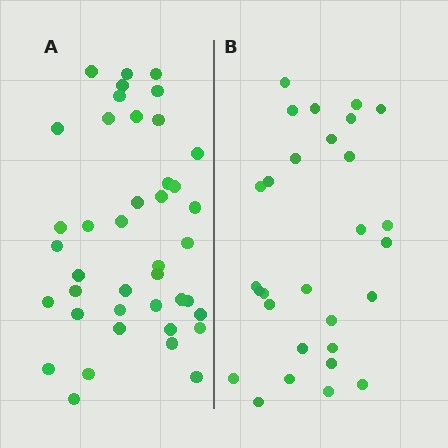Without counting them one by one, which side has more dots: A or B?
Region A (the left region) has more dots.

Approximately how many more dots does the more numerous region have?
Region A has roughly 12 or so more dots than region B.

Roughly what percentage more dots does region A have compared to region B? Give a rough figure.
About 40% more.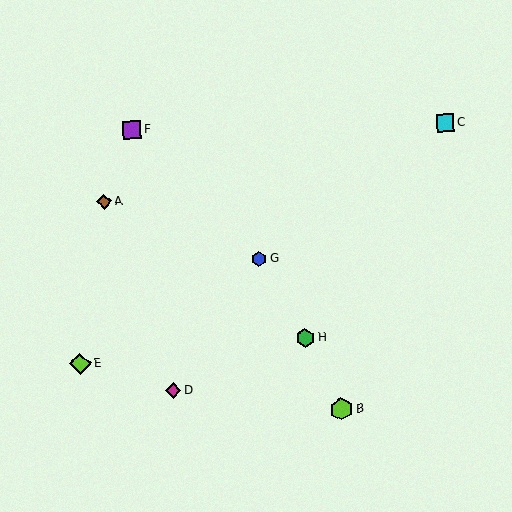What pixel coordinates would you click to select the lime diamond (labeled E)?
Click at (80, 364) to select the lime diamond E.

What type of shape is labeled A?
Shape A is a brown diamond.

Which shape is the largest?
The lime hexagon (labeled B) is the largest.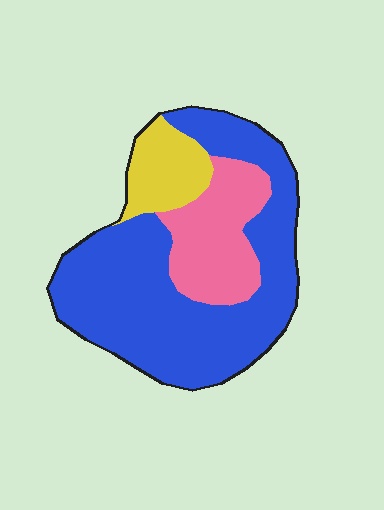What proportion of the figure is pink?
Pink covers 22% of the figure.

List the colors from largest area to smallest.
From largest to smallest: blue, pink, yellow.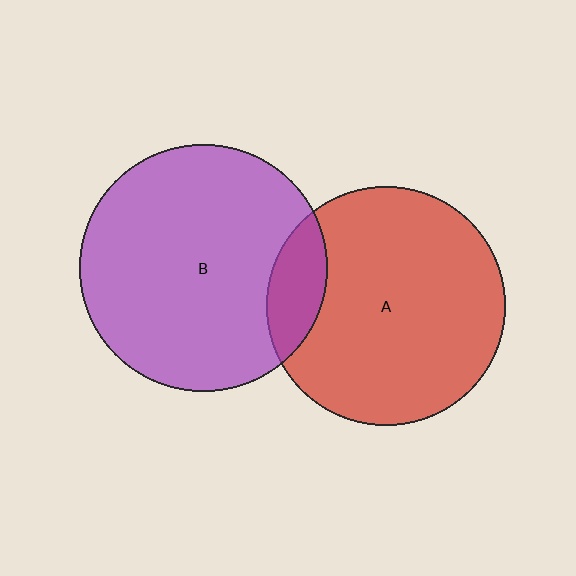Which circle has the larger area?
Circle B (purple).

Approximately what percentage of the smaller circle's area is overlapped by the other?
Approximately 15%.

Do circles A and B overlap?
Yes.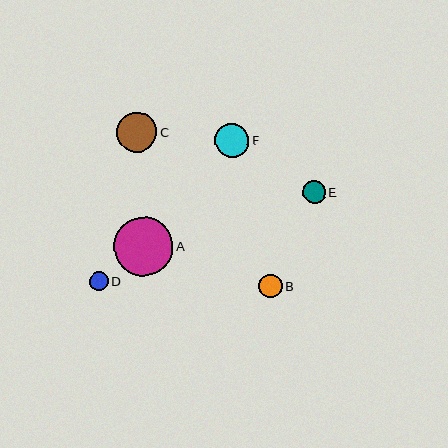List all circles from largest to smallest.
From largest to smallest: A, C, F, E, B, D.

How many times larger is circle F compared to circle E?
Circle F is approximately 1.5 times the size of circle E.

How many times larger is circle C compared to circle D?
Circle C is approximately 2.2 times the size of circle D.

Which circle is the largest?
Circle A is the largest with a size of approximately 59 pixels.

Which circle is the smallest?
Circle D is the smallest with a size of approximately 18 pixels.